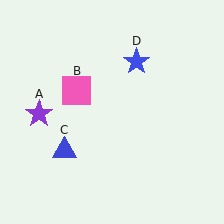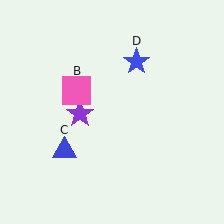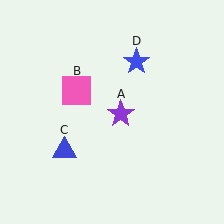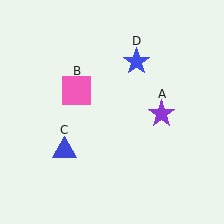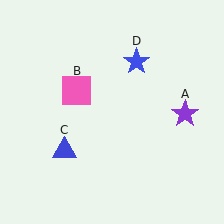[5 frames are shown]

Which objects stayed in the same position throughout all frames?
Pink square (object B) and blue triangle (object C) and blue star (object D) remained stationary.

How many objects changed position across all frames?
1 object changed position: purple star (object A).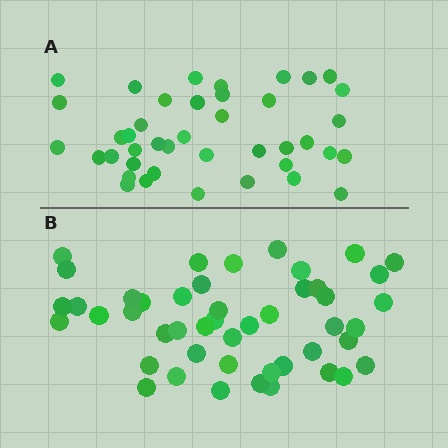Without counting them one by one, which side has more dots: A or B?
Region B (the bottom region) has more dots.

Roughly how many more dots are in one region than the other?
Region B has about 6 more dots than region A.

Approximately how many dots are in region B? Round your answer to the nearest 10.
About 50 dots. (The exact count is 47, which rounds to 50.)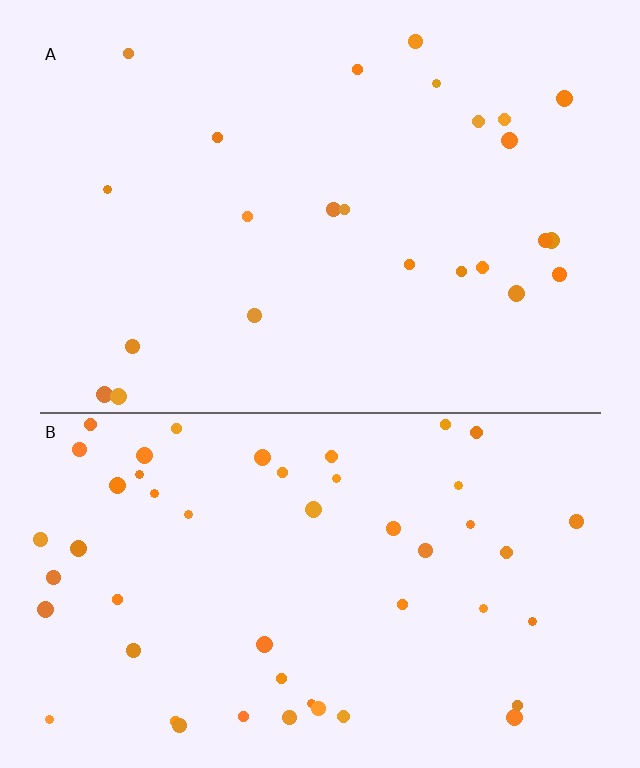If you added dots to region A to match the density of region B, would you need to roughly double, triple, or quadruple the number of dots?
Approximately double.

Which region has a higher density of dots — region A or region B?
B (the bottom).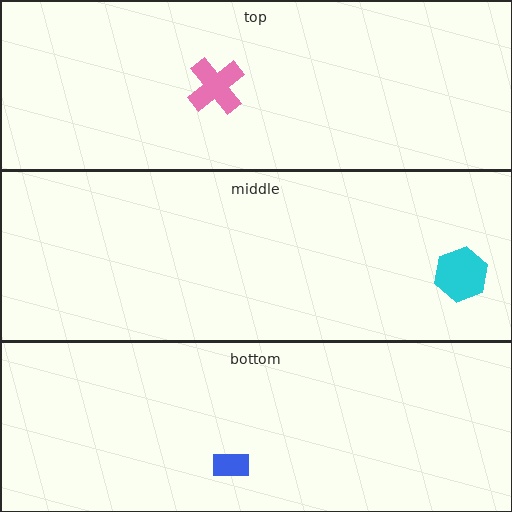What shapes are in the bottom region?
The blue rectangle.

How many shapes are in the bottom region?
1.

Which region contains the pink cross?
The top region.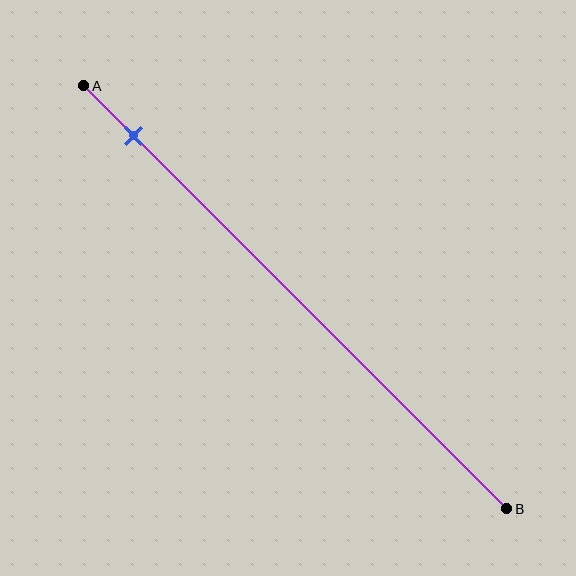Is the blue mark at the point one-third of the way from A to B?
No, the mark is at about 10% from A, not at the 33% one-third point.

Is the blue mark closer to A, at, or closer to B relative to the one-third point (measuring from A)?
The blue mark is closer to point A than the one-third point of segment AB.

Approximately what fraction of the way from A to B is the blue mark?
The blue mark is approximately 10% of the way from A to B.